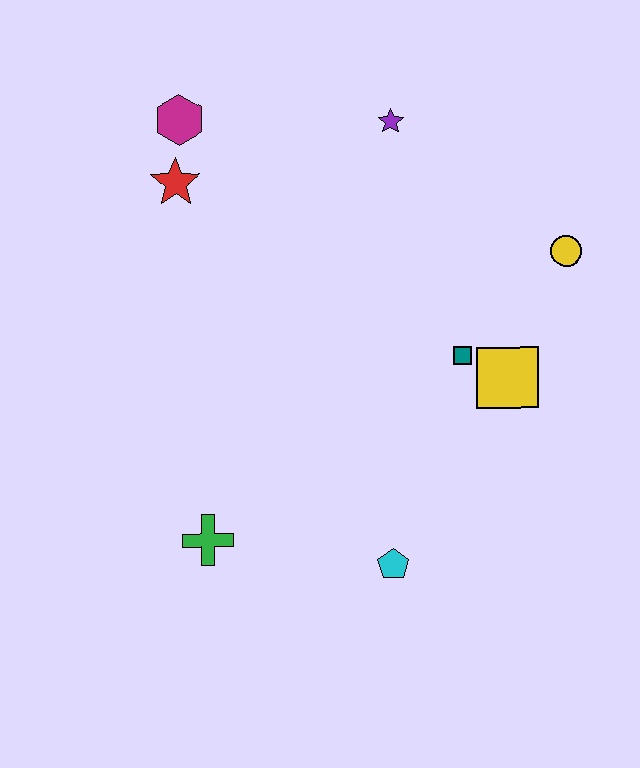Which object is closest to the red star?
The magenta hexagon is closest to the red star.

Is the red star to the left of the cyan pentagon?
Yes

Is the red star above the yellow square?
Yes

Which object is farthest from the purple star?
The green cross is farthest from the purple star.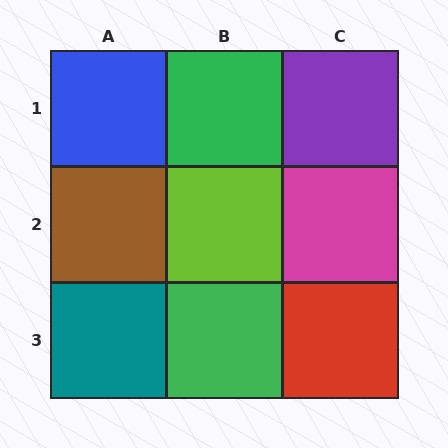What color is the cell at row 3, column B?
Green.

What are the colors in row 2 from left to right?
Brown, lime, magenta.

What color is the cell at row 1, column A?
Blue.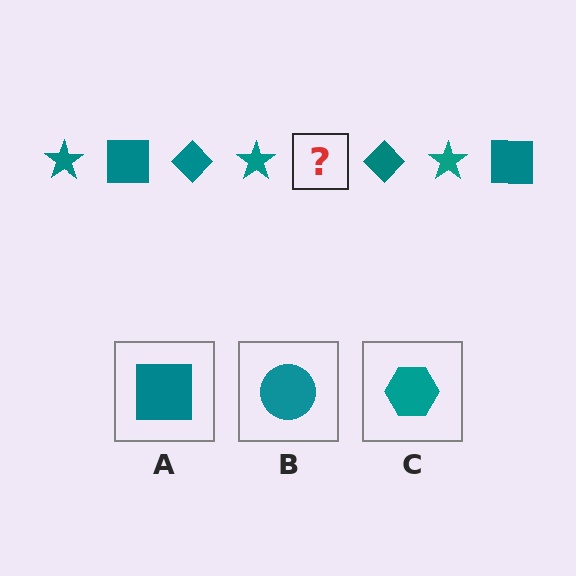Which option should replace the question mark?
Option A.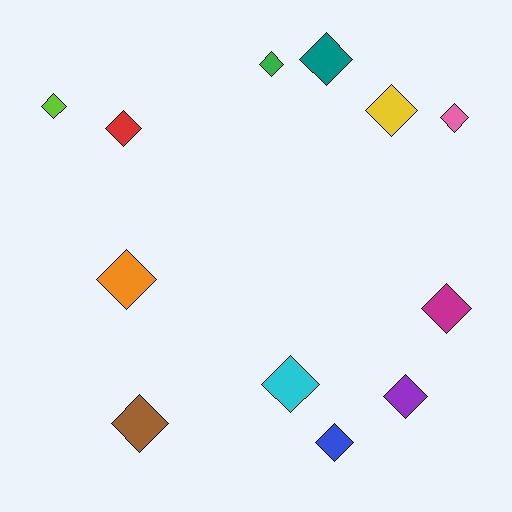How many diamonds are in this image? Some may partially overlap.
There are 12 diamonds.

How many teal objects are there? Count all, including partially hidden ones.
There is 1 teal object.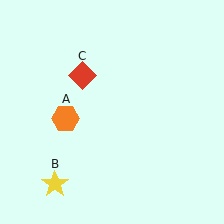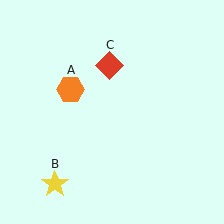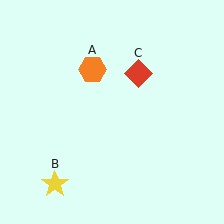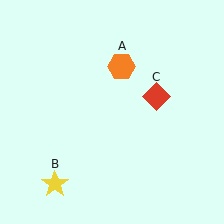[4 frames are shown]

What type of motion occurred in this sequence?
The orange hexagon (object A), red diamond (object C) rotated clockwise around the center of the scene.